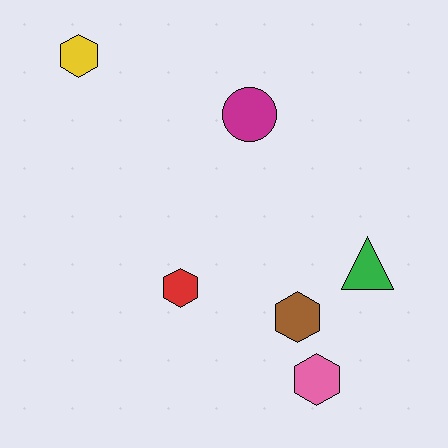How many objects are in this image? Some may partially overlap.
There are 6 objects.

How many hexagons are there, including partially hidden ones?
There are 4 hexagons.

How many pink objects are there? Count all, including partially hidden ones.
There is 1 pink object.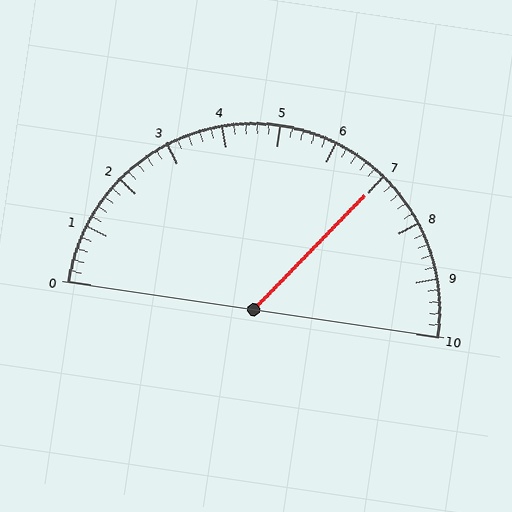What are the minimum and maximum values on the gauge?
The gauge ranges from 0 to 10.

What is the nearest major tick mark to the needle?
The nearest major tick mark is 7.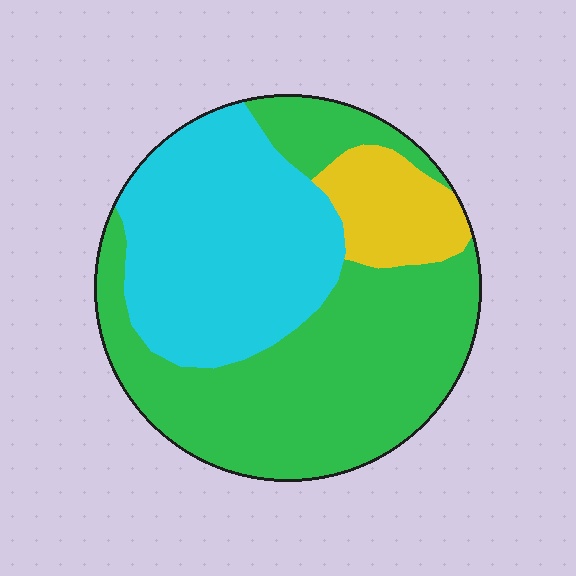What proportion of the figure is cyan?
Cyan covers about 35% of the figure.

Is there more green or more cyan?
Green.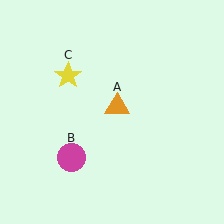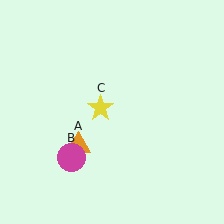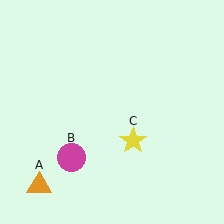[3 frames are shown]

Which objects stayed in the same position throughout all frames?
Magenta circle (object B) remained stationary.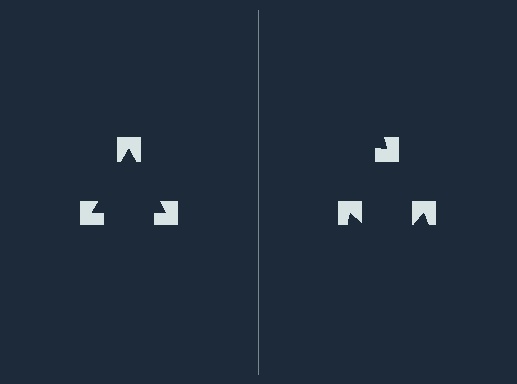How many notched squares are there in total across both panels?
6 — 3 on each side.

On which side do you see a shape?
An illusory triangle appears on the left side. On the right side the wedge cuts are rotated, so no coherent shape forms.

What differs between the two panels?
The notched squares are positioned identically on both sides; only the wedge orientations differ. On the left they align to a triangle; on the right they are misaligned.